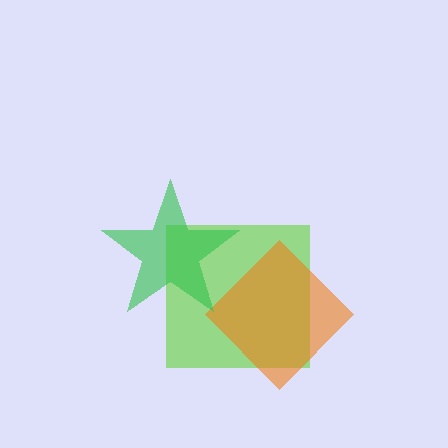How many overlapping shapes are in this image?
There are 3 overlapping shapes in the image.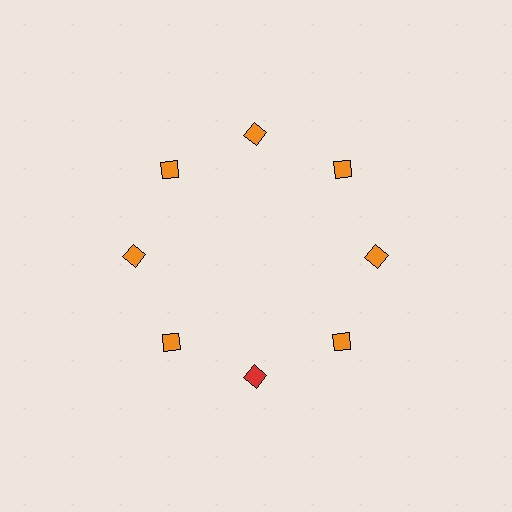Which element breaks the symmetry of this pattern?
The red square at roughly the 6 o'clock position breaks the symmetry. All other shapes are orange squares.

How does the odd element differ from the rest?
It has a different color: red instead of orange.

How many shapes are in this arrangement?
There are 8 shapes arranged in a ring pattern.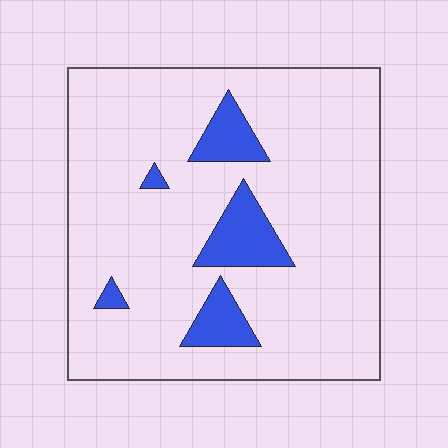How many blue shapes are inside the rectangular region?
5.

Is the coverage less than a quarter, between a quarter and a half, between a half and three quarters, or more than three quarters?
Less than a quarter.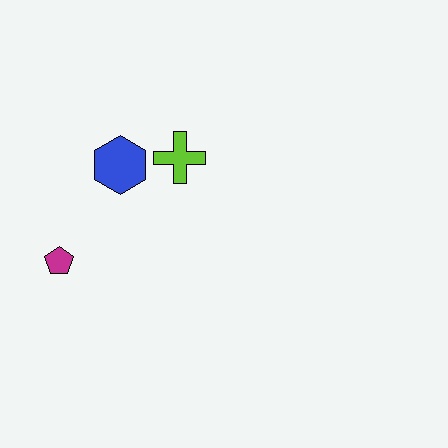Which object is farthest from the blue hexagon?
The magenta pentagon is farthest from the blue hexagon.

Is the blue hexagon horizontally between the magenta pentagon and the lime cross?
Yes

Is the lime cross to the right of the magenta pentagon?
Yes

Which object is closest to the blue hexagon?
The lime cross is closest to the blue hexagon.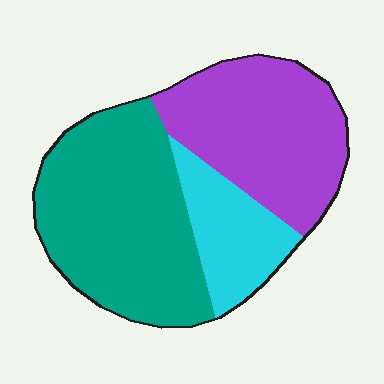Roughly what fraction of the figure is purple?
Purple covers 36% of the figure.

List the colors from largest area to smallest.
From largest to smallest: teal, purple, cyan.